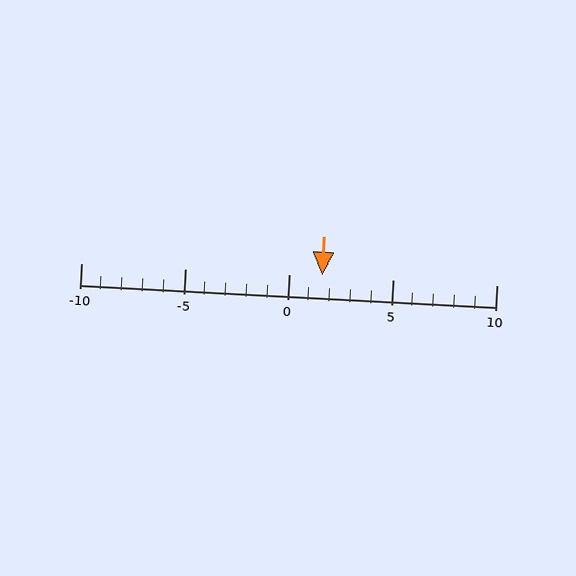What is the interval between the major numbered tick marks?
The major tick marks are spaced 5 units apart.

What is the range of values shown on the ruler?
The ruler shows values from -10 to 10.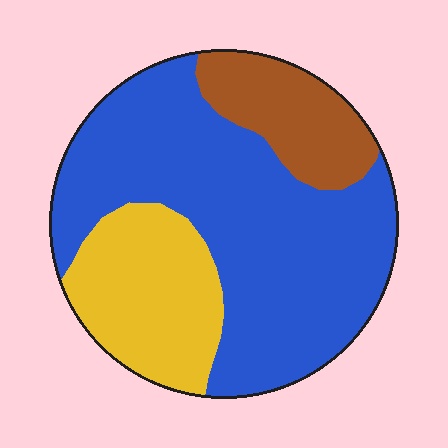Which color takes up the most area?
Blue, at roughly 60%.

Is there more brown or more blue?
Blue.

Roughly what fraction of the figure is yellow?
Yellow takes up less than a quarter of the figure.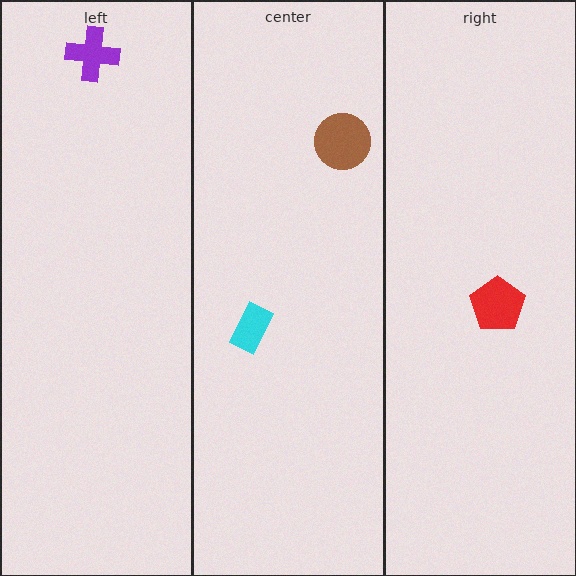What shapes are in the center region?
The cyan rectangle, the brown circle.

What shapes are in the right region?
The red pentagon.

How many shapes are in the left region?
1.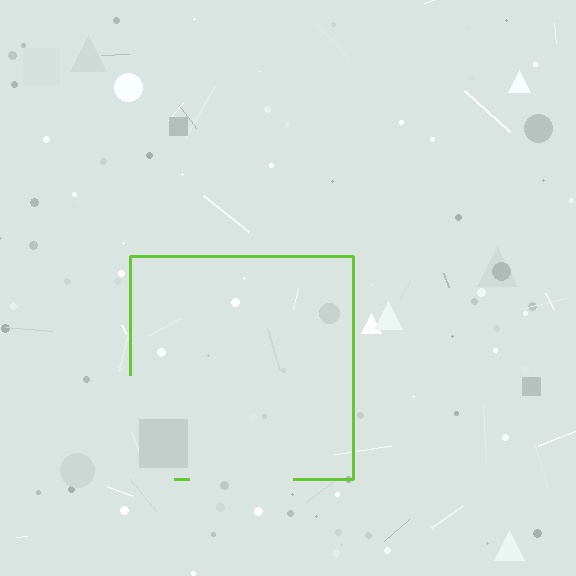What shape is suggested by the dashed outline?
The dashed outline suggests a square.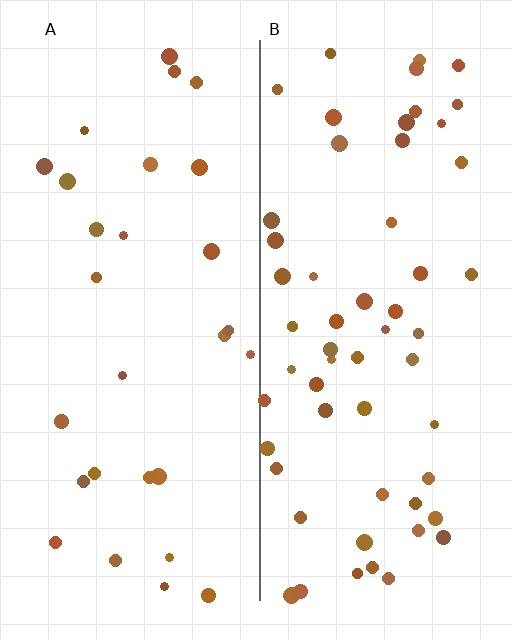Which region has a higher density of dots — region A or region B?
B (the right).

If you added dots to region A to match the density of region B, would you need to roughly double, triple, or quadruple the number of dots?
Approximately double.